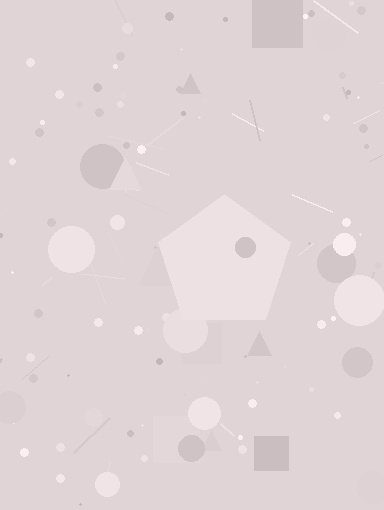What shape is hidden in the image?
A pentagon is hidden in the image.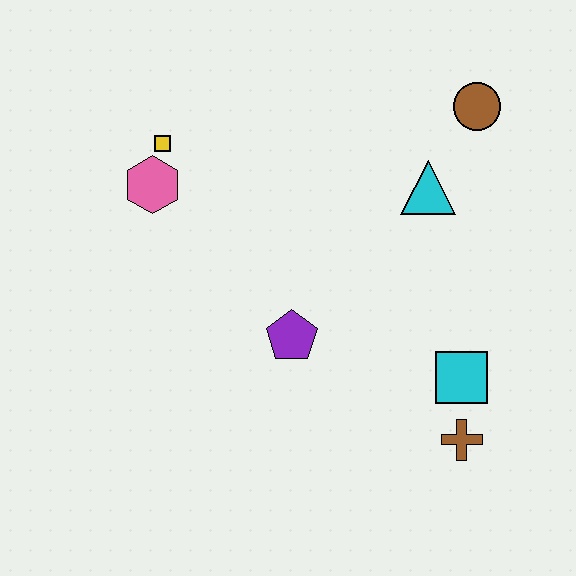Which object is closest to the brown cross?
The cyan square is closest to the brown cross.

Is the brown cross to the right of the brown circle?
No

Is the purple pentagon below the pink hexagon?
Yes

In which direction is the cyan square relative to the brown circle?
The cyan square is below the brown circle.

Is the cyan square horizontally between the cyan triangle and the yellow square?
No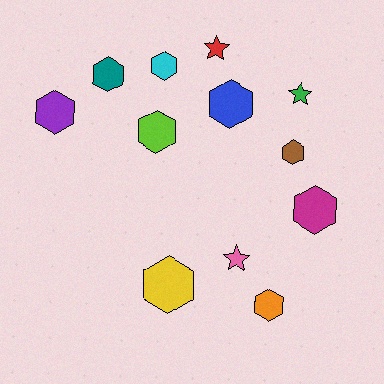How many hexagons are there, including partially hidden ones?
There are 9 hexagons.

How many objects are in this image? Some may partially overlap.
There are 12 objects.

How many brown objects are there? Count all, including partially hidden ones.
There is 1 brown object.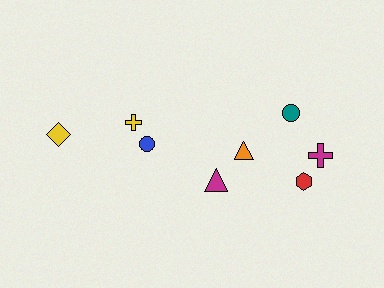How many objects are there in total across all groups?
There are 8 objects.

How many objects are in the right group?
There are 5 objects.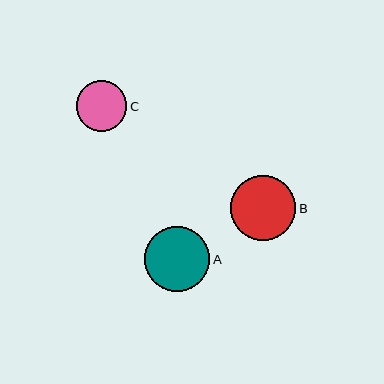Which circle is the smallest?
Circle C is the smallest with a size of approximately 51 pixels.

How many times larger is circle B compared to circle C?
Circle B is approximately 1.3 times the size of circle C.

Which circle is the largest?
Circle B is the largest with a size of approximately 65 pixels.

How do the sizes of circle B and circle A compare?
Circle B and circle A are approximately the same size.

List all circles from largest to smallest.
From largest to smallest: B, A, C.